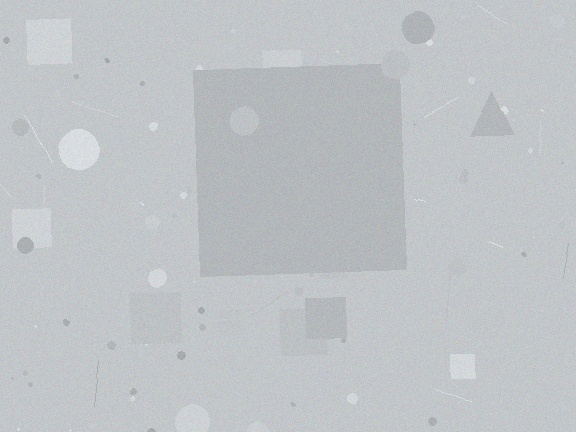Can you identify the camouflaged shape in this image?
The camouflaged shape is a square.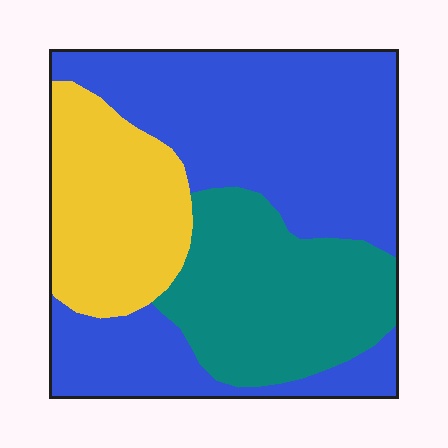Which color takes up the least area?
Yellow, at roughly 20%.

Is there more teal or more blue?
Blue.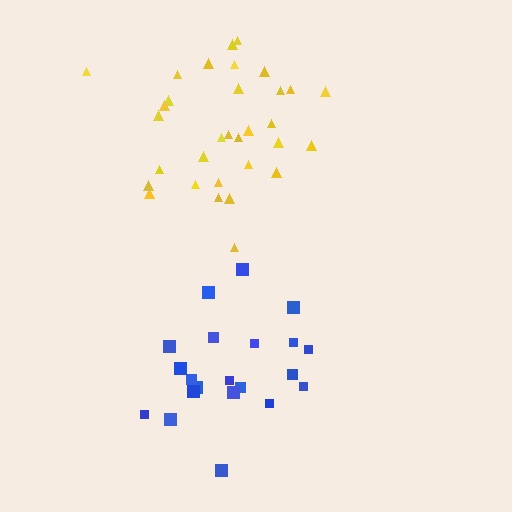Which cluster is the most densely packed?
Yellow.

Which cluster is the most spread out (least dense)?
Blue.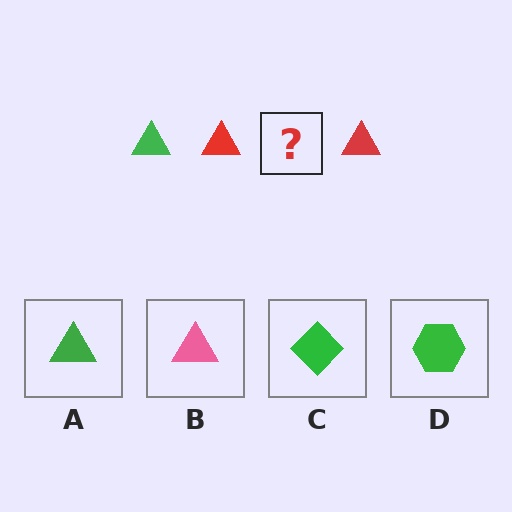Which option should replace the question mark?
Option A.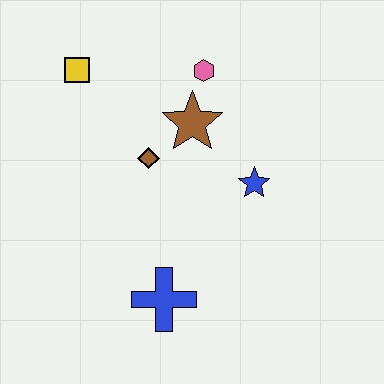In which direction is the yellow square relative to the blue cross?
The yellow square is above the blue cross.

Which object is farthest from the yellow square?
The blue cross is farthest from the yellow square.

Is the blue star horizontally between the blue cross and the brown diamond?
No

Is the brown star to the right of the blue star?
No